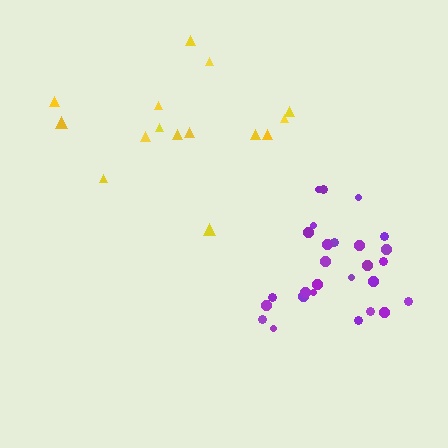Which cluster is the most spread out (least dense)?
Yellow.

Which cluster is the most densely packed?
Purple.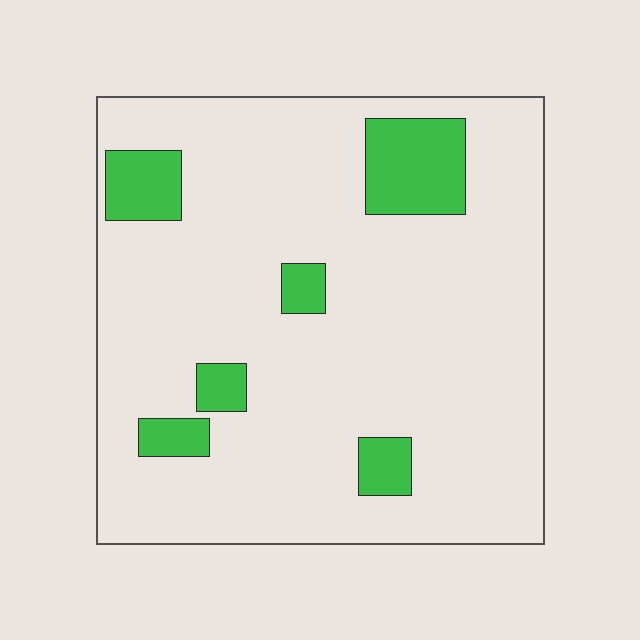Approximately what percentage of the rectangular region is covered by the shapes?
Approximately 15%.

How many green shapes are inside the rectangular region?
6.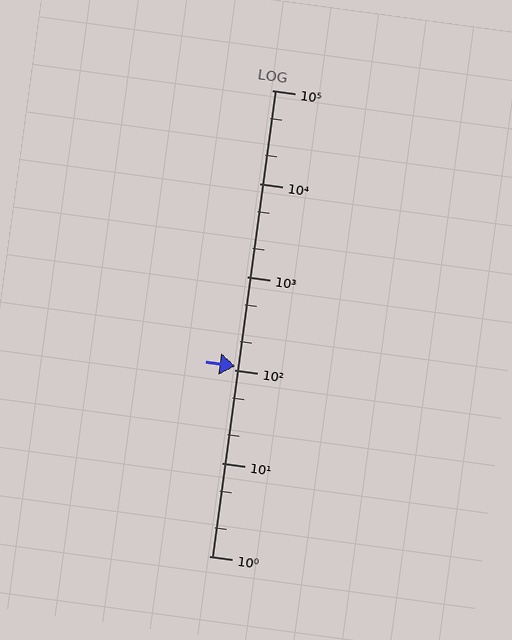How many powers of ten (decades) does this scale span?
The scale spans 5 decades, from 1 to 100000.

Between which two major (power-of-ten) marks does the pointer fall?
The pointer is between 100 and 1000.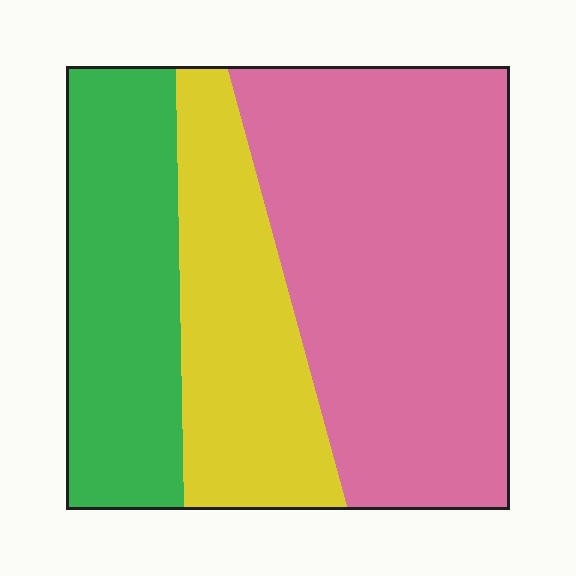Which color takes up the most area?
Pink, at roughly 50%.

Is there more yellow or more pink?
Pink.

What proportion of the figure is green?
Green takes up about one quarter (1/4) of the figure.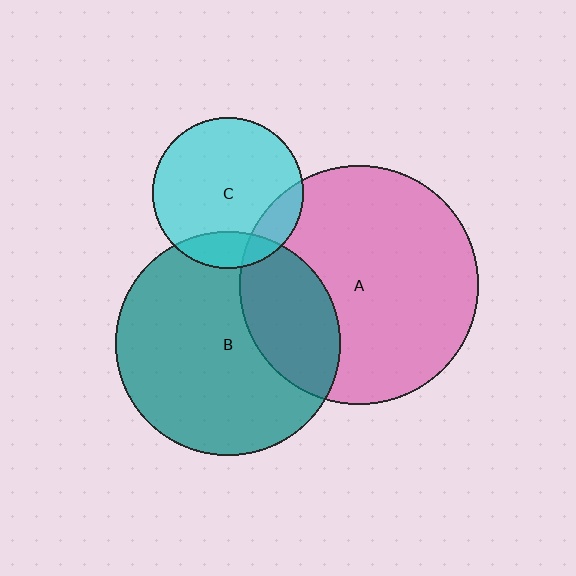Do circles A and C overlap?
Yes.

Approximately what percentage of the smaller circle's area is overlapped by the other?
Approximately 15%.